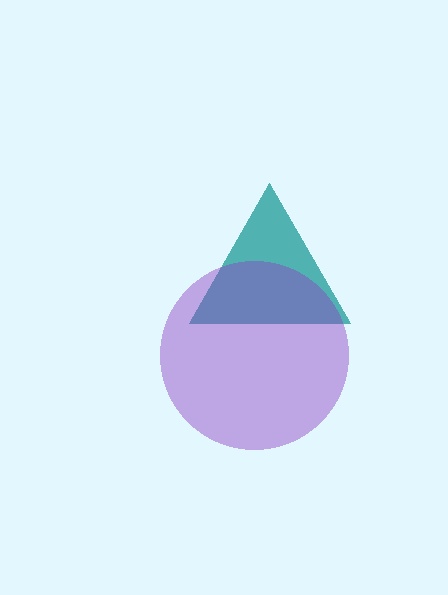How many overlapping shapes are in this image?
There are 2 overlapping shapes in the image.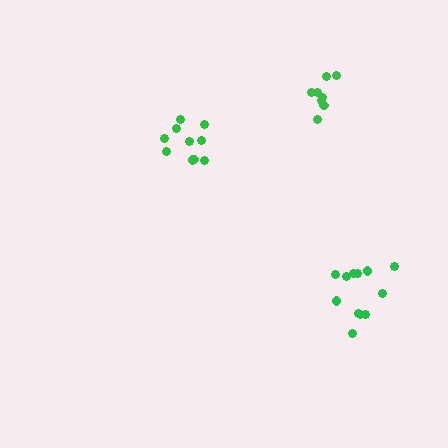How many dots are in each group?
Group 1: 10 dots, Group 2: 12 dots, Group 3: 8 dots (30 total).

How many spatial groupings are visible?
There are 3 spatial groupings.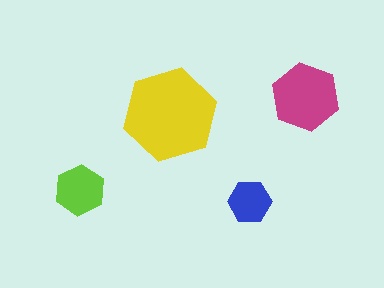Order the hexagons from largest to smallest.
the yellow one, the magenta one, the lime one, the blue one.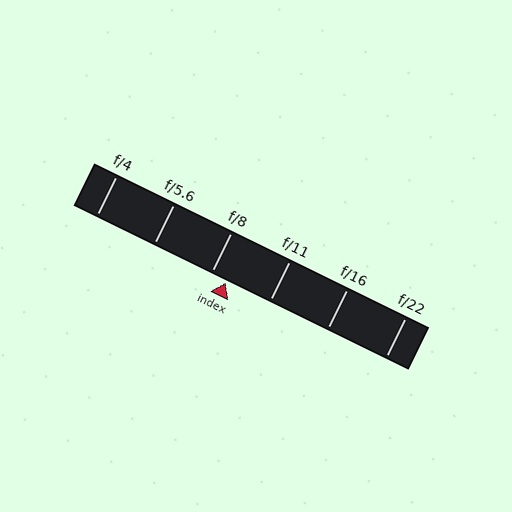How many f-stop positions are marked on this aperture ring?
There are 6 f-stop positions marked.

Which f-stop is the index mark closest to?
The index mark is closest to f/8.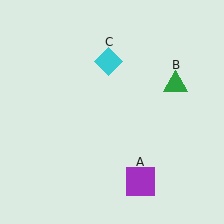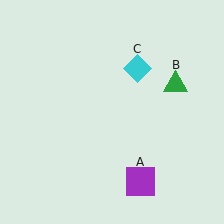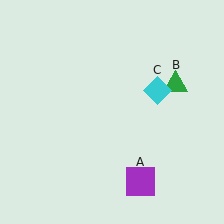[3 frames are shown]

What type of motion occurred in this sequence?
The cyan diamond (object C) rotated clockwise around the center of the scene.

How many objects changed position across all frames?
1 object changed position: cyan diamond (object C).